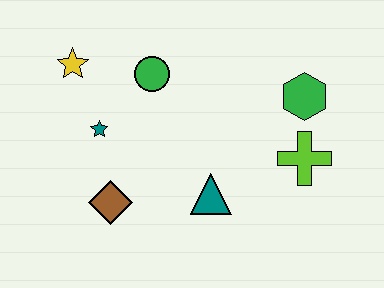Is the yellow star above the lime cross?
Yes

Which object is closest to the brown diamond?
The teal star is closest to the brown diamond.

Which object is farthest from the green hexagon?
The yellow star is farthest from the green hexagon.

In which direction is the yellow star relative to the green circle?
The yellow star is to the left of the green circle.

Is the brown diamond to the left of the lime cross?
Yes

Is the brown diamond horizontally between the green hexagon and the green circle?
No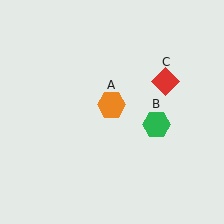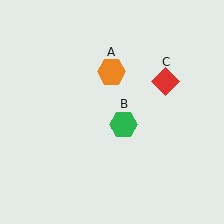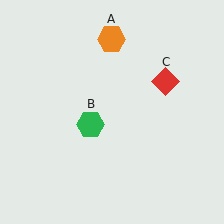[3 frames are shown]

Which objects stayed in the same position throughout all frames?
Red diamond (object C) remained stationary.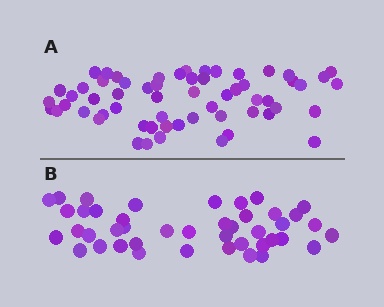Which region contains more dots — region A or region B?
Region A (the top region) has more dots.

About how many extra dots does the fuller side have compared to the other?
Region A has approximately 15 more dots than region B.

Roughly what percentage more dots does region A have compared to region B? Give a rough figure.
About 40% more.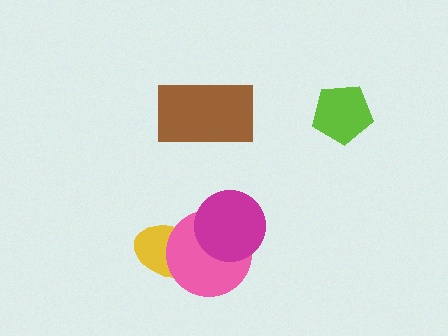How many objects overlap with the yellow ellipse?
2 objects overlap with the yellow ellipse.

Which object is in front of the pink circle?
The magenta circle is in front of the pink circle.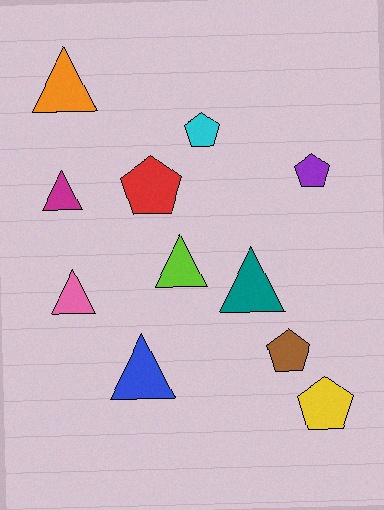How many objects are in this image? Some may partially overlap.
There are 11 objects.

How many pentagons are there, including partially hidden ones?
There are 5 pentagons.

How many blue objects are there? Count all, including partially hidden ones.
There is 1 blue object.